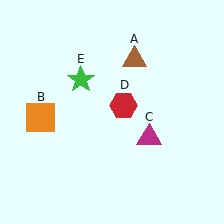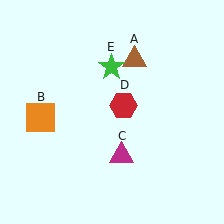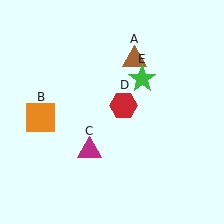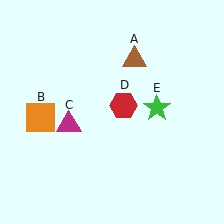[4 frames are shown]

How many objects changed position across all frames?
2 objects changed position: magenta triangle (object C), green star (object E).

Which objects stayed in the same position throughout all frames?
Brown triangle (object A) and orange square (object B) and red hexagon (object D) remained stationary.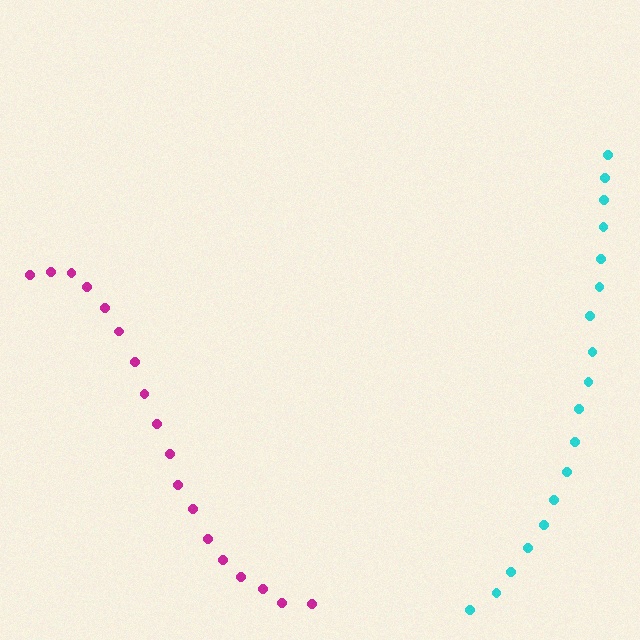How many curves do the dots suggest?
There are 2 distinct paths.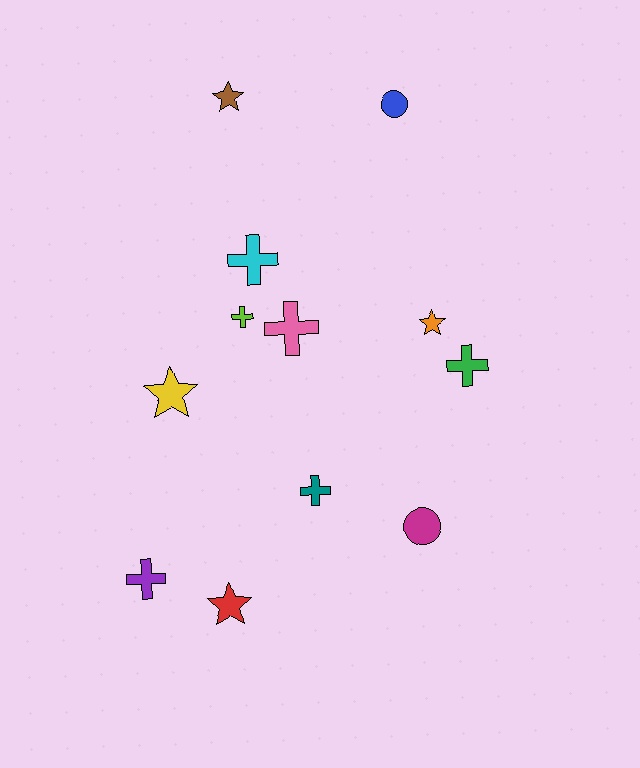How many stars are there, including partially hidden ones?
There are 4 stars.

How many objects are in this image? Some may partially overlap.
There are 12 objects.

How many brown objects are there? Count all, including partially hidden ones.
There is 1 brown object.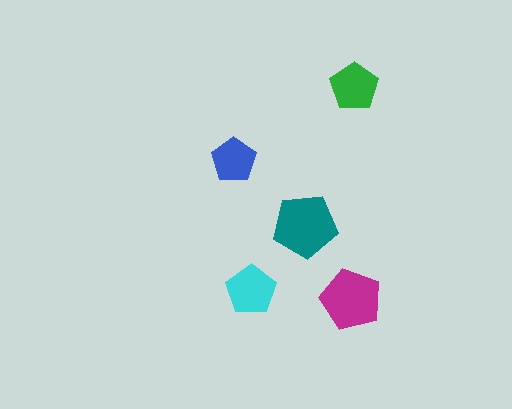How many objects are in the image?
There are 5 objects in the image.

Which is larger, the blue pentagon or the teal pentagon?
The teal one.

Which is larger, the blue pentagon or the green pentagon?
The green one.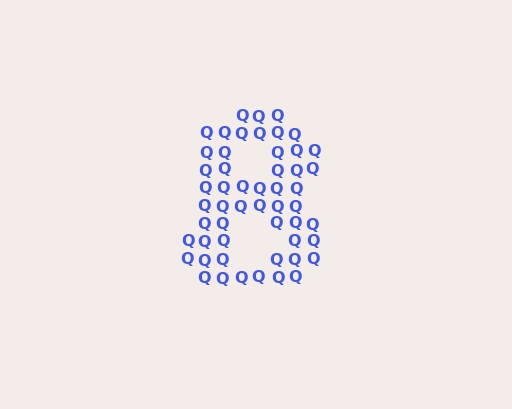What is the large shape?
The large shape is the digit 8.